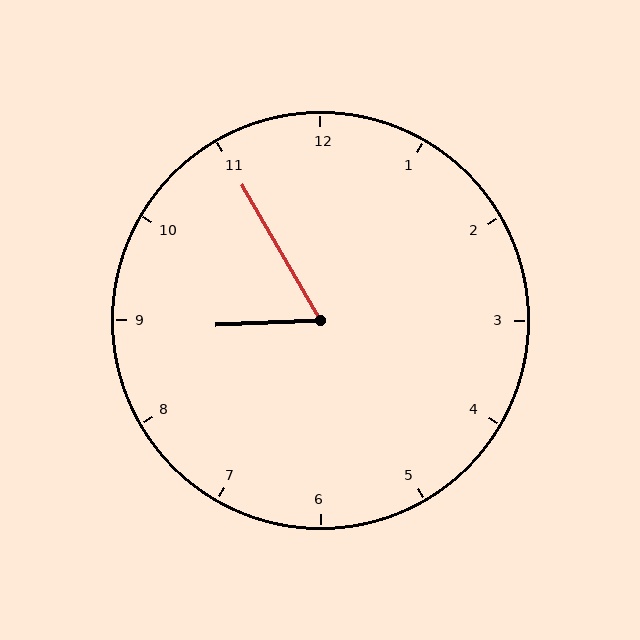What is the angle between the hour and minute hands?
Approximately 62 degrees.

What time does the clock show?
8:55.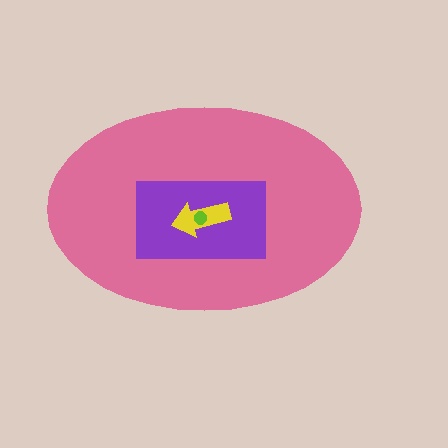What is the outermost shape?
The pink ellipse.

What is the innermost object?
The lime circle.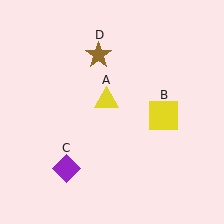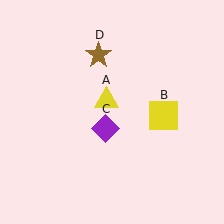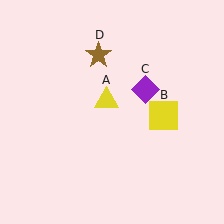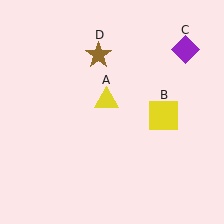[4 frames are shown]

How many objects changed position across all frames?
1 object changed position: purple diamond (object C).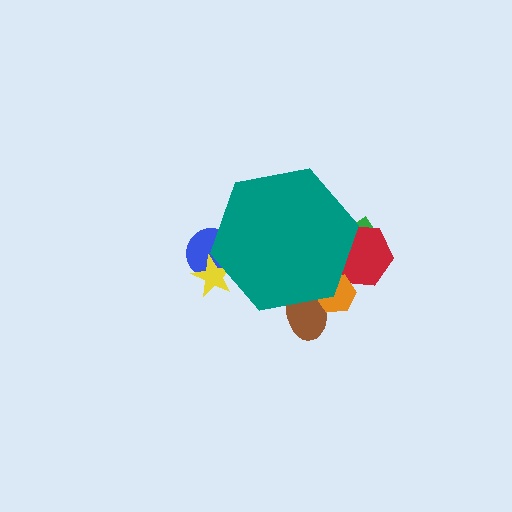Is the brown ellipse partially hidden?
Yes, the brown ellipse is partially hidden behind the teal hexagon.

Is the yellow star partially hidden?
Yes, the yellow star is partially hidden behind the teal hexagon.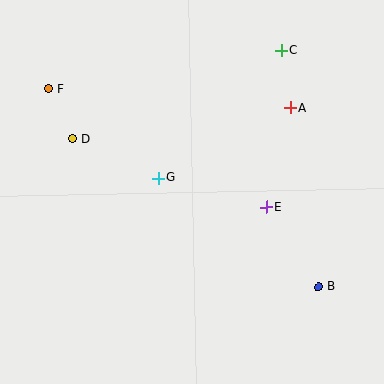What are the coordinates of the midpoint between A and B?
The midpoint between A and B is at (305, 197).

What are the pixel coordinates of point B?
Point B is at (319, 287).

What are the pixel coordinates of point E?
Point E is at (267, 207).